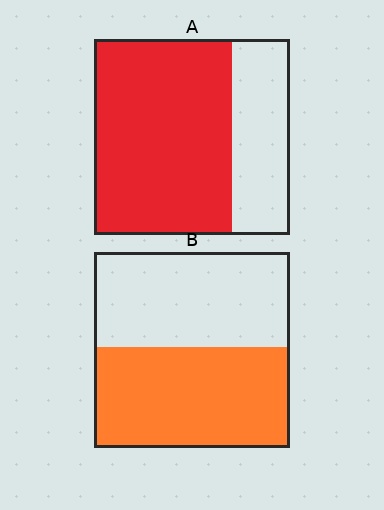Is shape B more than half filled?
Roughly half.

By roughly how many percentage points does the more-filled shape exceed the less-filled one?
By roughly 20 percentage points (A over B).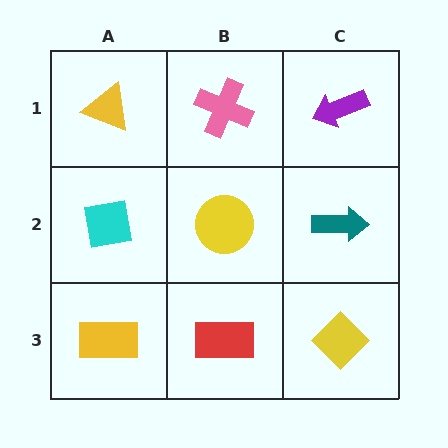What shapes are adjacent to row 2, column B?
A pink cross (row 1, column B), a red rectangle (row 3, column B), a cyan square (row 2, column A), a teal arrow (row 2, column C).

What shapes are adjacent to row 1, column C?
A teal arrow (row 2, column C), a pink cross (row 1, column B).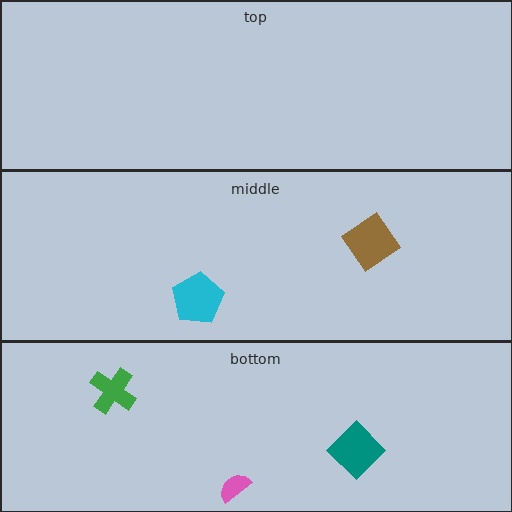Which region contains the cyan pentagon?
The middle region.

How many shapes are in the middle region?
2.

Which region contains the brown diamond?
The middle region.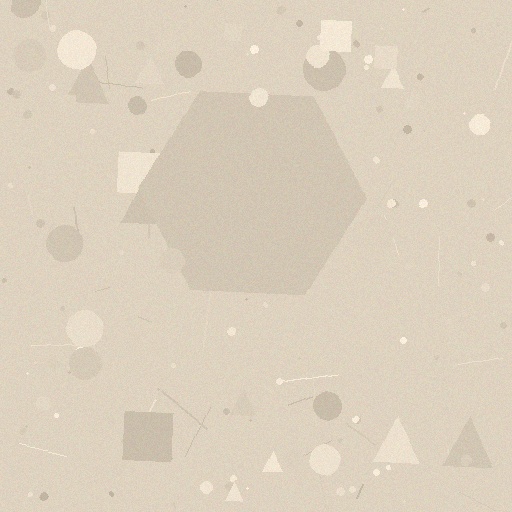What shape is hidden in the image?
A hexagon is hidden in the image.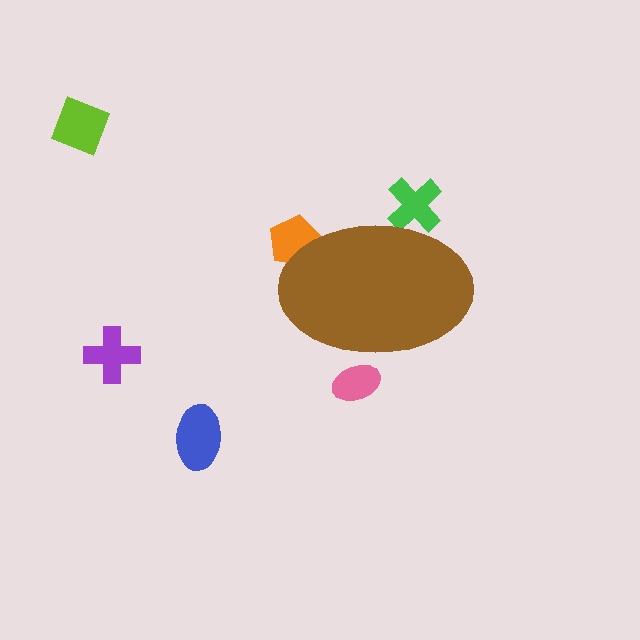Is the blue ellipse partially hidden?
No, the blue ellipse is fully visible.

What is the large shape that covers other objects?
A brown ellipse.